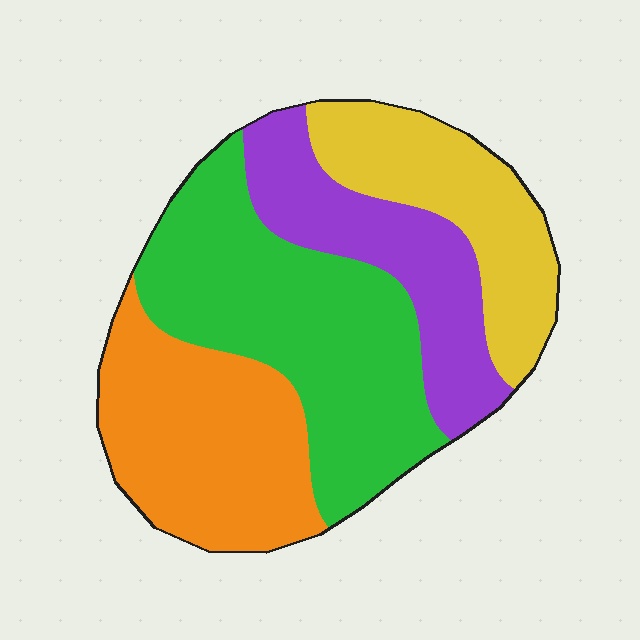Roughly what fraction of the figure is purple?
Purple covers 20% of the figure.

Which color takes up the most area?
Green, at roughly 35%.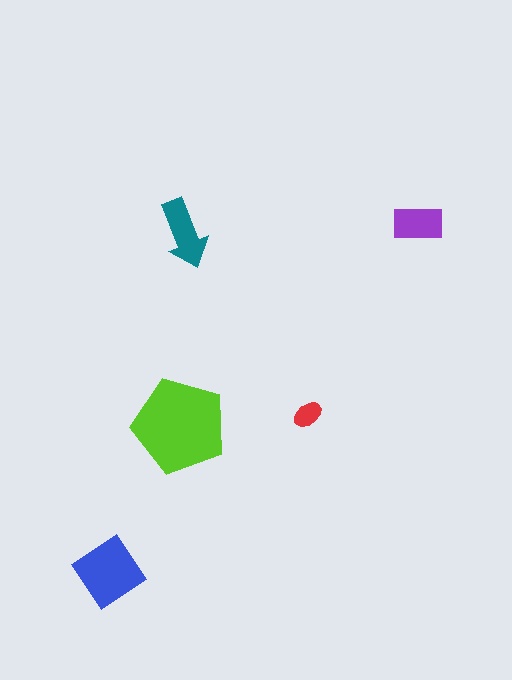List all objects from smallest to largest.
The red ellipse, the purple rectangle, the teal arrow, the blue diamond, the lime pentagon.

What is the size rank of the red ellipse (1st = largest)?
5th.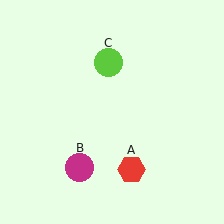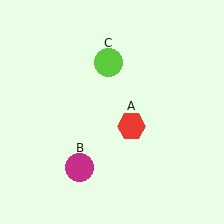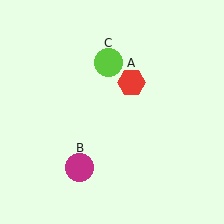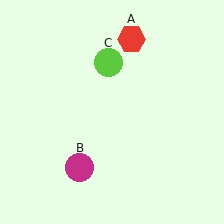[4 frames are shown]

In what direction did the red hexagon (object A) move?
The red hexagon (object A) moved up.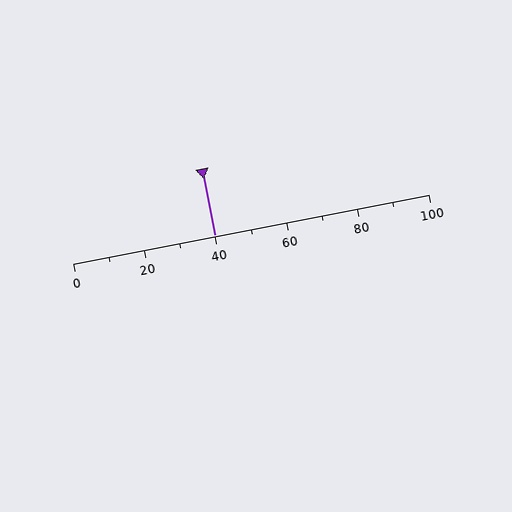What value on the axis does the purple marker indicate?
The marker indicates approximately 40.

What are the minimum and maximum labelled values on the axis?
The axis runs from 0 to 100.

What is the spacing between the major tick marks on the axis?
The major ticks are spaced 20 apart.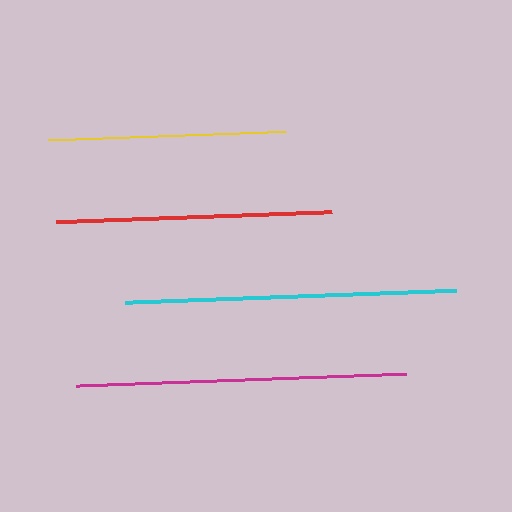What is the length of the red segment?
The red segment is approximately 276 pixels long.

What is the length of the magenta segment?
The magenta segment is approximately 331 pixels long.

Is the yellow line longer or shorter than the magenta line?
The magenta line is longer than the yellow line.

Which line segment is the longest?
The cyan line is the longest at approximately 332 pixels.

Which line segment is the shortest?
The yellow line is the shortest at approximately 238 pixels.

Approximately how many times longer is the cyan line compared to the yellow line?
The cyan line is approximately 1.4 times the length of the yellow line.